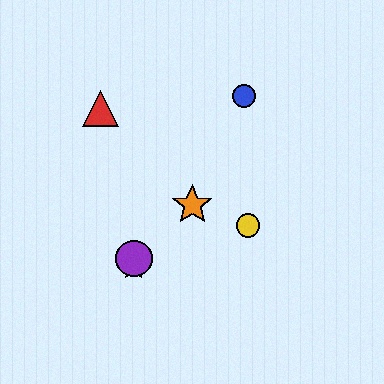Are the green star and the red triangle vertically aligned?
No, the green star is at x≈134 and the red triangle is at x≈101.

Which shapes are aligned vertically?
The green star, the purple circle are aligned vertically.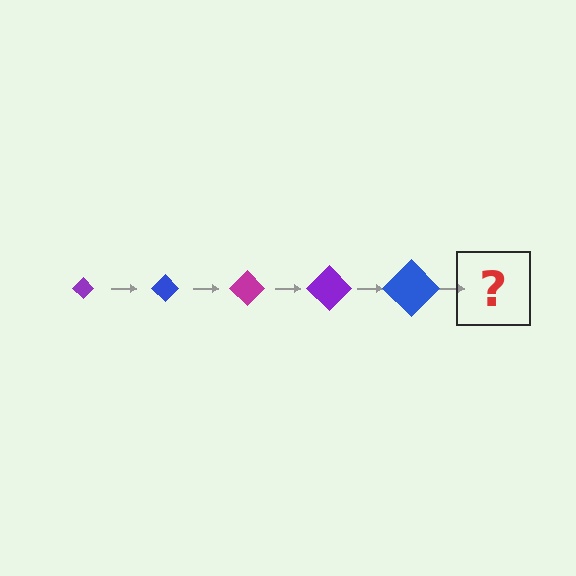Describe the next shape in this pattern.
It should be a magenta diamond, larger than the previous one.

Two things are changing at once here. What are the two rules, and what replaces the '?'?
The two rules are that the diamond grows larger each step and the color cycles through purple, blue, and magenta. The '?' should be a magenta diamond, larger than the previous one.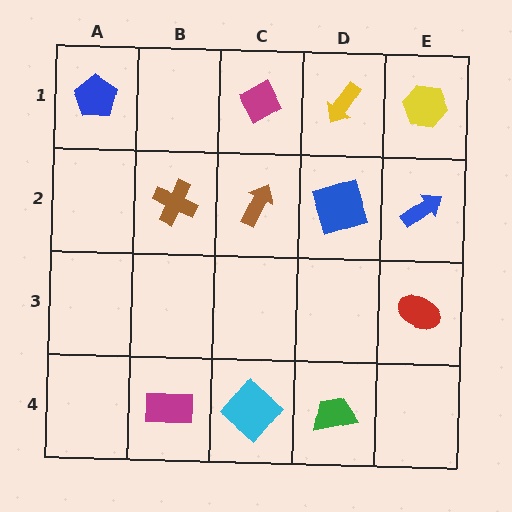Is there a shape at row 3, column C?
No, that cell is empty.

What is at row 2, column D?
A blue square.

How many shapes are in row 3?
1 shape.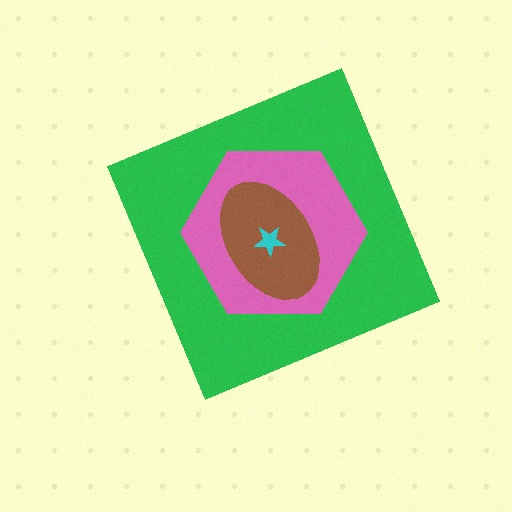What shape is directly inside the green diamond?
The pink hexagon.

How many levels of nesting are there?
4.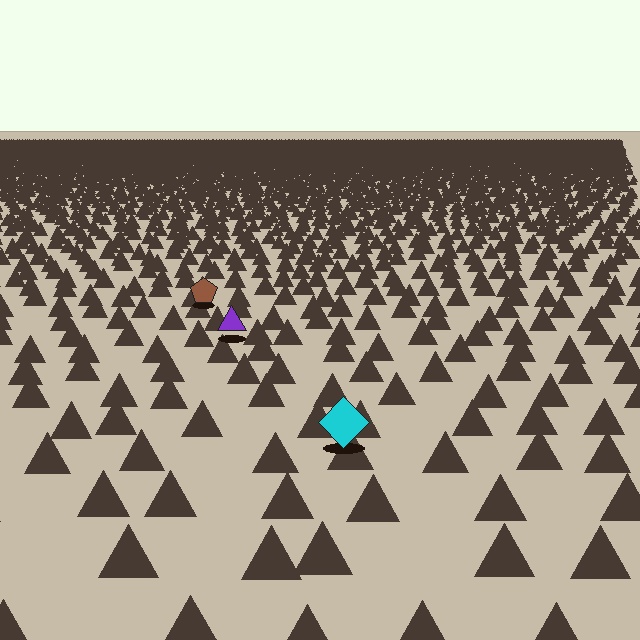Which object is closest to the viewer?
The cyan diamond is closest. The texture marks near it are larger and more spread out.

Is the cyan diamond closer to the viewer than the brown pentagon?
Yes. The cyan diamond is closer — you can tell from the texture gradient: the ground texture is coarser near it.